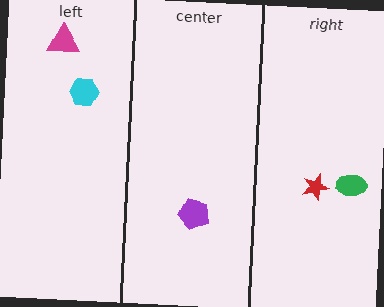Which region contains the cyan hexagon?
The left region.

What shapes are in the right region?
The green ellipse, the red star.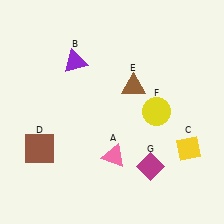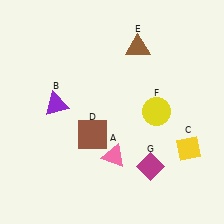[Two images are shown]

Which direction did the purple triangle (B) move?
The purple triangle (B) moved down.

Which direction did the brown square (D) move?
The brown square (D) moved right.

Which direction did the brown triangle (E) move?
The brown triangle (E) moved up.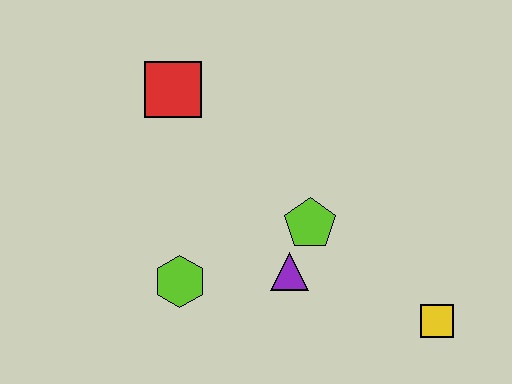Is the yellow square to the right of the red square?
Yes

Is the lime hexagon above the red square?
No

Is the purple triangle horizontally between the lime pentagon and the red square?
Yes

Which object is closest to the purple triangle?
The lime pentagon is closest to the purple triangle.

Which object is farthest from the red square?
The yellow square is farthest from the red square.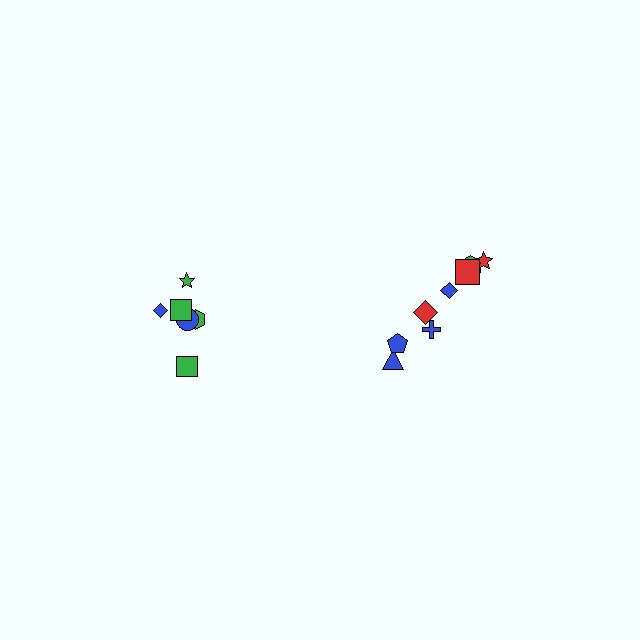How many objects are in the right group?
There are 8 objects.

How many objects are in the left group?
There are 6 objects.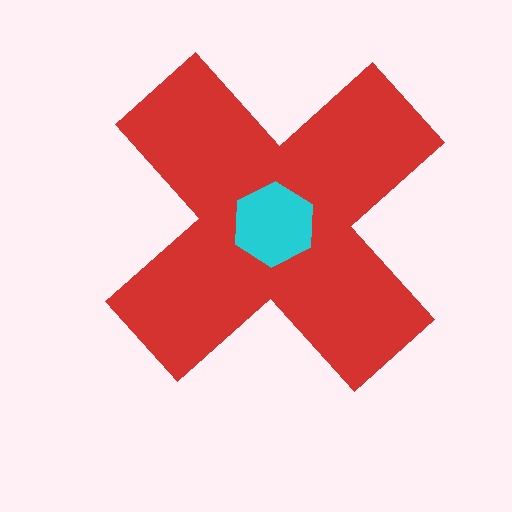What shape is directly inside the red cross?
The cyan hexagon.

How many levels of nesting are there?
2.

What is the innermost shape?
The cyan hexagon.